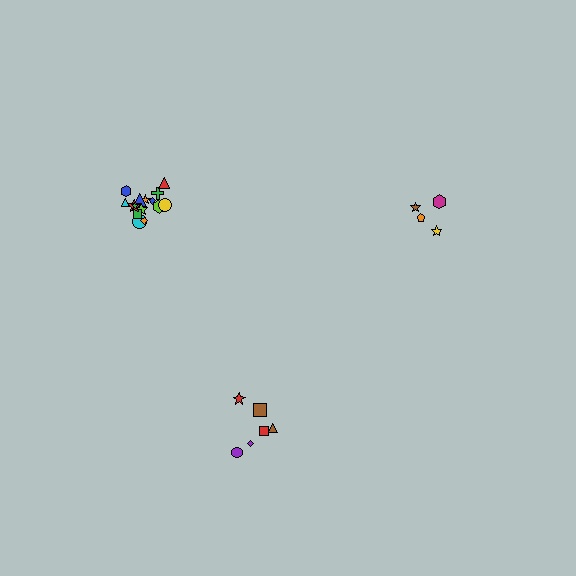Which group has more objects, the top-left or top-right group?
The top-left group.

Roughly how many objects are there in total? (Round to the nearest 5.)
Roughly 25 objects in total.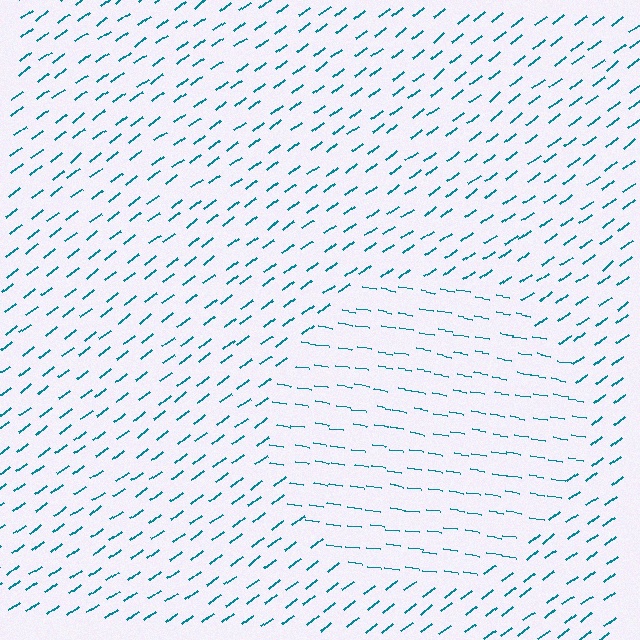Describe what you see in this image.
The image is filled with small teal line segments. A circle region in the image has lines oriented differently from the surrounding lines, creating a visible texture boundary.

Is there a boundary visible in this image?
Yes, there is a texture boundary formed by a change in line orientation.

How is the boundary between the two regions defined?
The boundary is defined purely by a change in line orientation (approximately 45 degrees difference). All lines are the same color and thickness.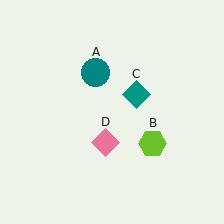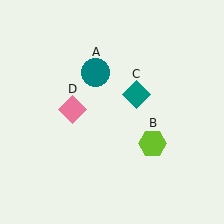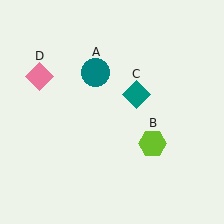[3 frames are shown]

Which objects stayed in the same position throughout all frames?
Teal circle (object A) and lime hexagon (object B) and teal diamond (object C) remained stationary.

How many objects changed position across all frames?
1 object changed position: pink diamond (object D).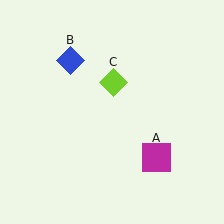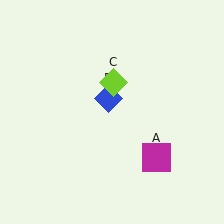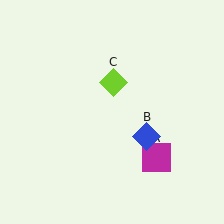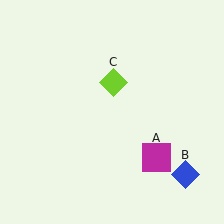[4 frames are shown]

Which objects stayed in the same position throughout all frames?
Magenta square (object A) and lime diamond (object C) remained stationary.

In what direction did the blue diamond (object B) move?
The blue diamond (object B) moved down and to the right.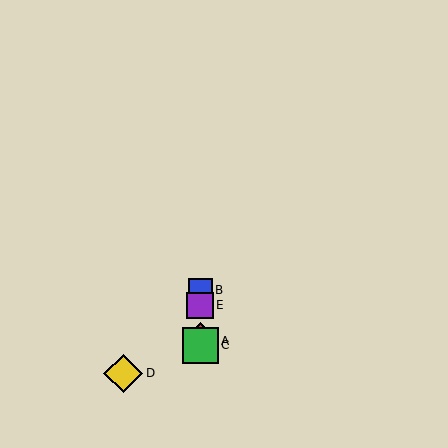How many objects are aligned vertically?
4 objects (A, B, C, E) are aligned vertically.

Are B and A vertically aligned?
Yes, both are at x≈200.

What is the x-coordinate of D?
Object D is at x≈123.